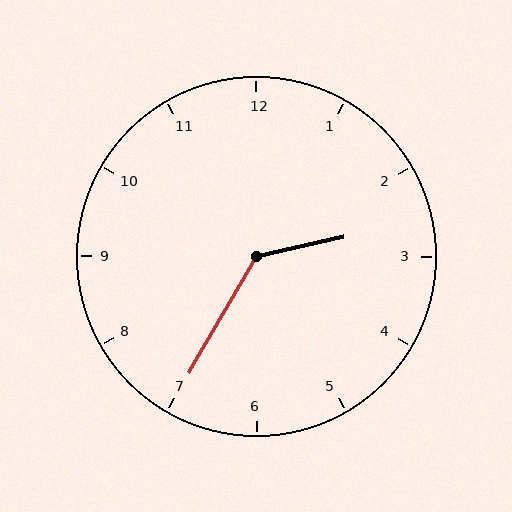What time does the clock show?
2:35.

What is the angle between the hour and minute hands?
Approximately 132 degrees.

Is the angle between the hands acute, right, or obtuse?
It is obtuse.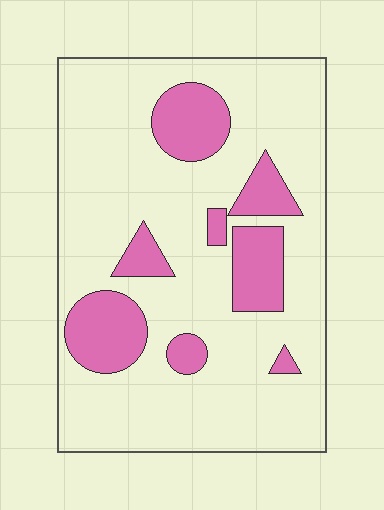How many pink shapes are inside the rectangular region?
8.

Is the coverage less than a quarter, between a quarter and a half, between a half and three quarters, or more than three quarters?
Less than a quarter.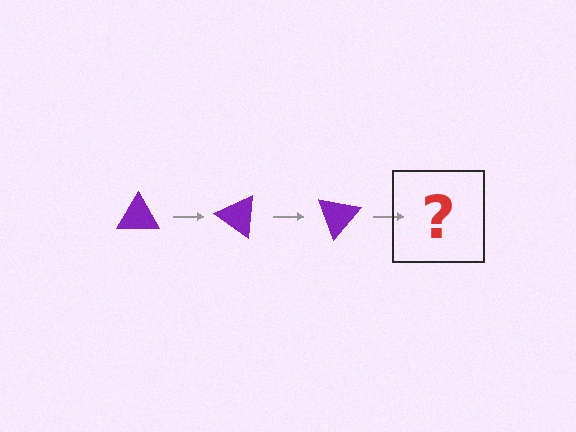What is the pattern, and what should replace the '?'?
The pattern is that the triangle rotates 35 degrees each step. The '?' should be a purple triangle rotated 105 degrees.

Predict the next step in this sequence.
The next step is a purple triangle rotated 105 degrees.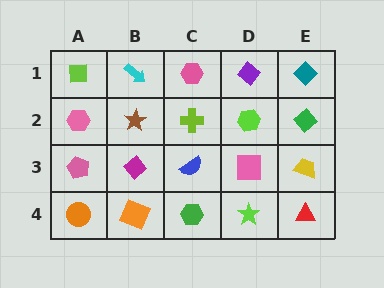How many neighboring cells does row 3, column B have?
4.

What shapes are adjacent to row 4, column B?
A magenta diamond (row 3, column B), an orange circle (row 4, column A), a green hexagon (row 4, column C).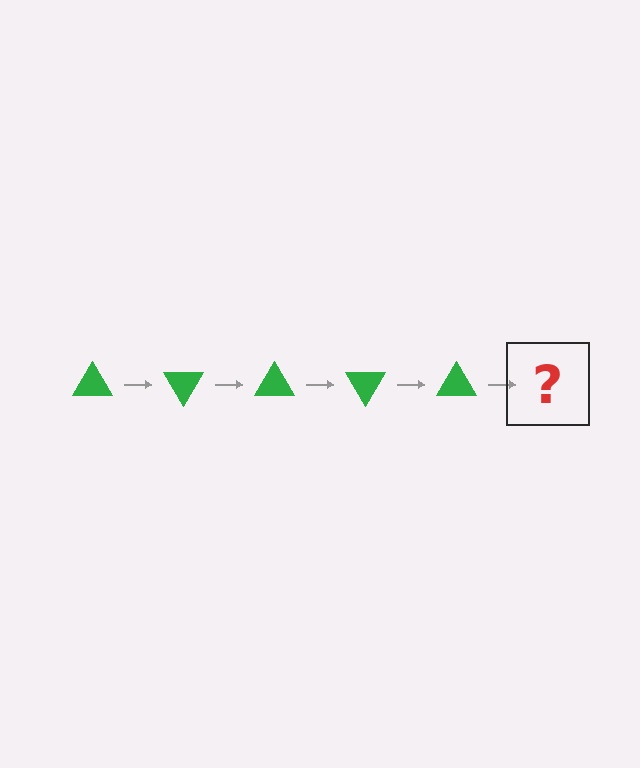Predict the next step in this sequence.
The next step is a green triangle rotated 300 degrees.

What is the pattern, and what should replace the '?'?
The pattern is that the triangle rotates 60 degrees each step. The '?' should be a green triangle rotated 300 degrees.